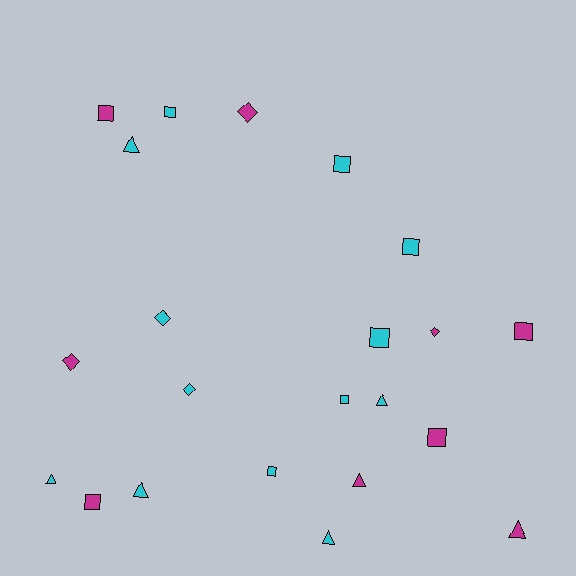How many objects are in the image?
There are 22 objects.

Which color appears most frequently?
Cyan, with 13 objects.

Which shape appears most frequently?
Square, with 10 objects.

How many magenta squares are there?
There are 4 magenta squares.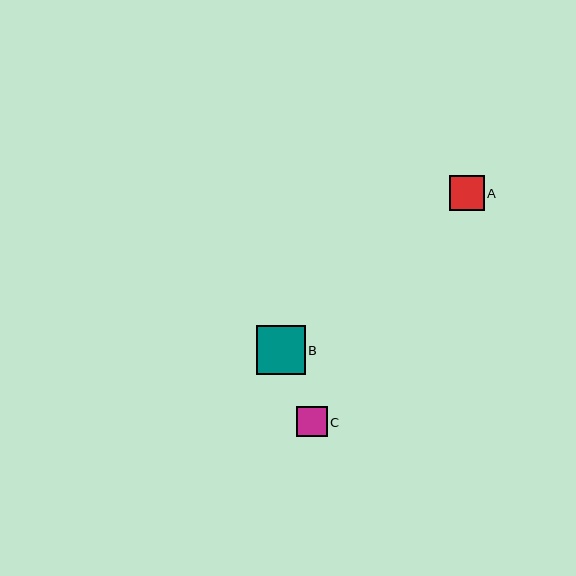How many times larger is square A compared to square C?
Square A is approximately 1.1 times the size of square C.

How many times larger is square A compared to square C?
Square A is approximately 1.1 times the size of square C.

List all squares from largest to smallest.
From largest to smallest: B, A, C.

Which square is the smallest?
Square C is the smallest with a size of approximately 30 pixels.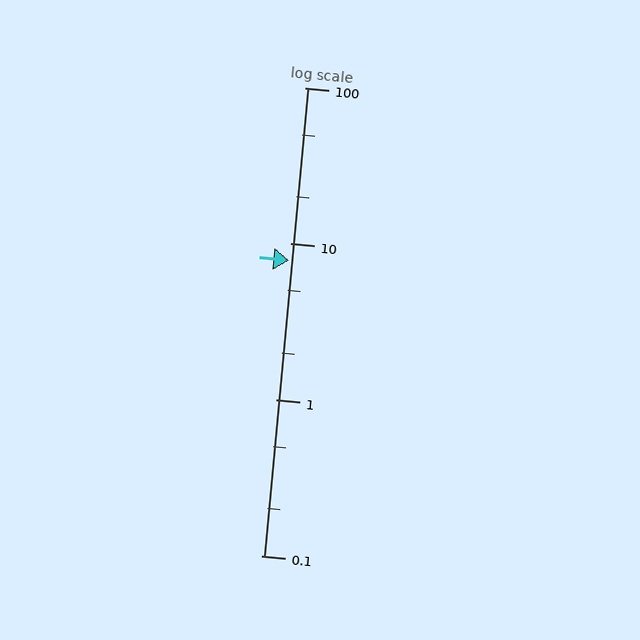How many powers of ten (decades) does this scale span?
The scale spans 3 decades, from 0.1 to 100.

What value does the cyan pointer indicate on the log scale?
The pointer indicates approximately 7.8.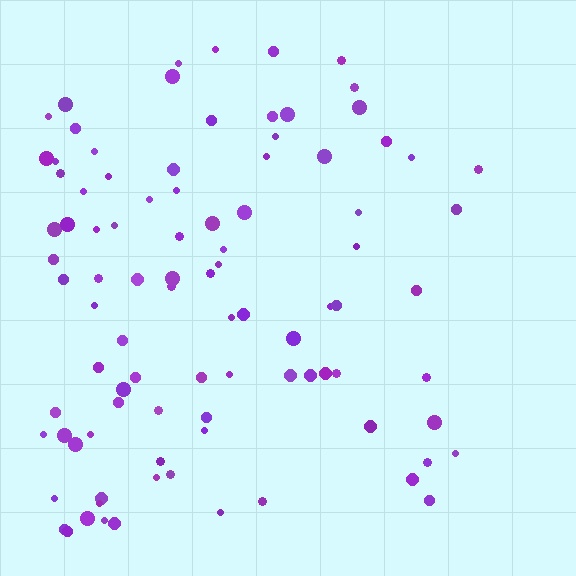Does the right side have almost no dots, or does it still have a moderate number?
Still a moderate number, just noticeably fewer than the left.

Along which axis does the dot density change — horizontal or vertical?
Horizontal.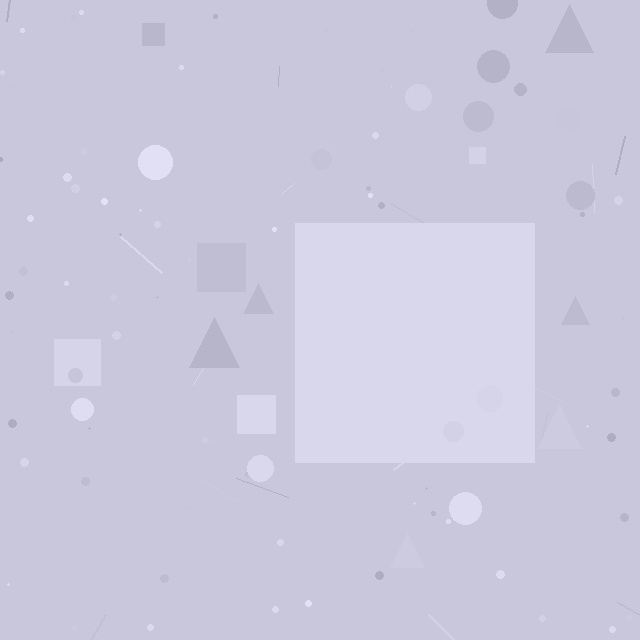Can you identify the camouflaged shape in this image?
The camouflaged shape is a square.